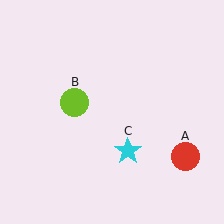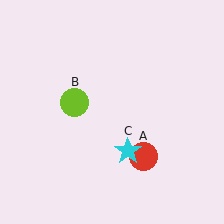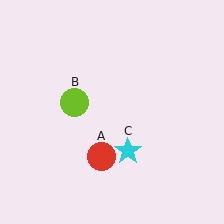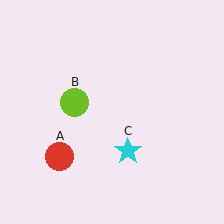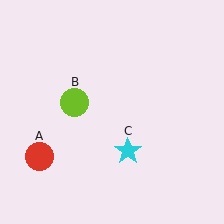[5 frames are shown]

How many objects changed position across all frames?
1 object changed position: red circle (object A).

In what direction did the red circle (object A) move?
The red circle (object A) moved left.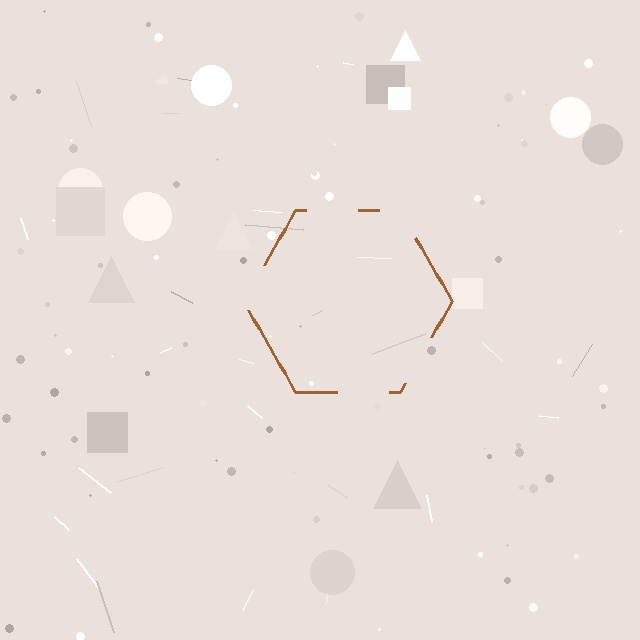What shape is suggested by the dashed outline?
The dashed outline suggests a hexagon.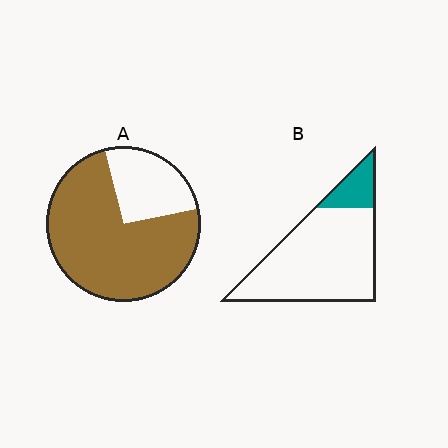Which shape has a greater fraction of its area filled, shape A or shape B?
Shape A.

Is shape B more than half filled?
No.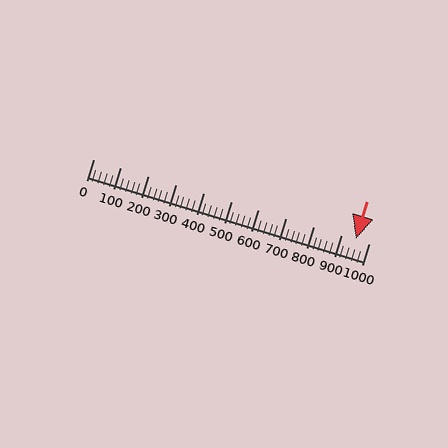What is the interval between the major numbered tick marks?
The major tick marks are spaced 100 units apart.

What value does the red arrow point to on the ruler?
The red arrow points to approximately 954.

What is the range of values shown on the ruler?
The ruler shows values from 0 to 1000.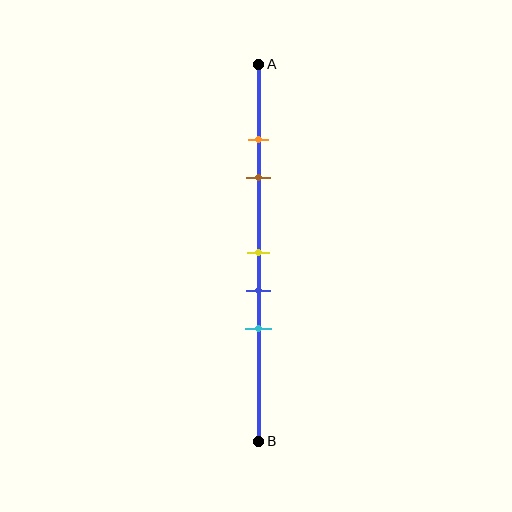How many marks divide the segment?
There are 5 marks dividing the segment.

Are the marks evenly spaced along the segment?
No, the marks are not evenly spaced.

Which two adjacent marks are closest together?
The orange and brown marks are the closest adjacent pair.